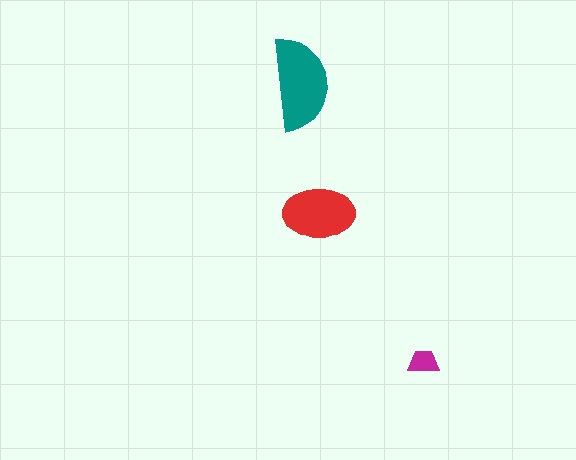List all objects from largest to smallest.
The teal semicircle, the red ellipse, the magenta trapezoid.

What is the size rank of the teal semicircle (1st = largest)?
1st.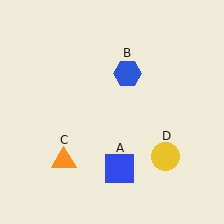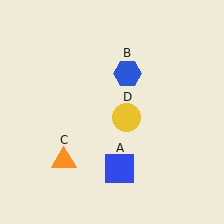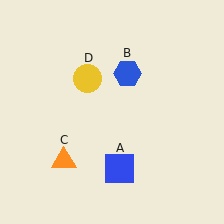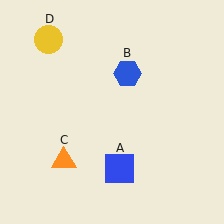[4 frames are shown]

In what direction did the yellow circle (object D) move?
The yellow circle (object D) moved up and to the left.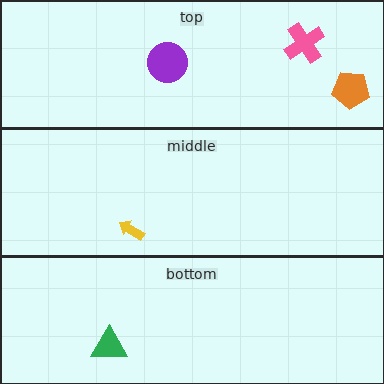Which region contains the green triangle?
The bottom region.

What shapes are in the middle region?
The yellow arrow.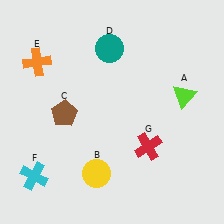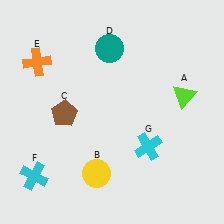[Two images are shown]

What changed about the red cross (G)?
In Image 1, G is red. In Image 2, it changed to cyan.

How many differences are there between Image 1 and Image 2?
There is 1 difference between the two images.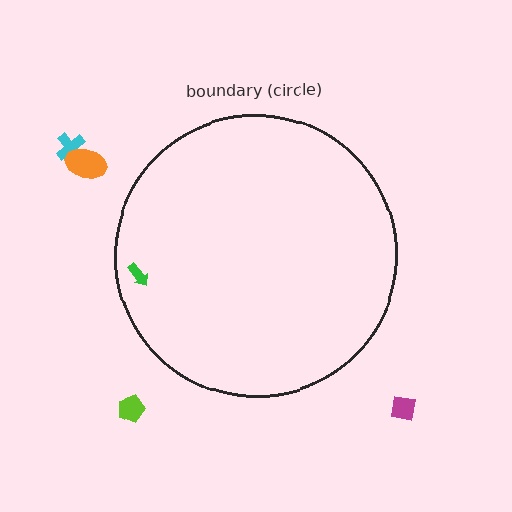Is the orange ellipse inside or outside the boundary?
Outside.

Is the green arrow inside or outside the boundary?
Inside.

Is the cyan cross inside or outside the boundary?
Outside.